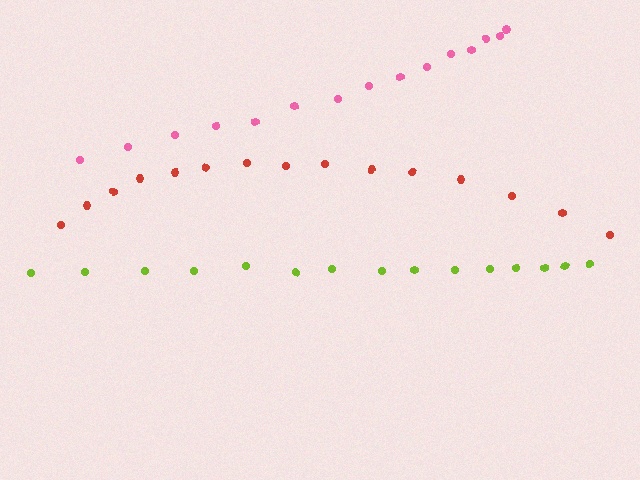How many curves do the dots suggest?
There are 3 distinct paths.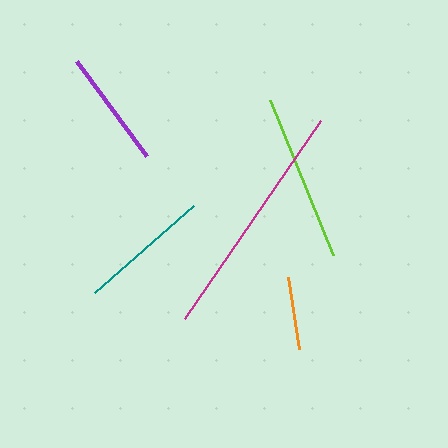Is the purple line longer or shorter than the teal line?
The teal line is longer than the purple line.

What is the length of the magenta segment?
The magenta segment is approximately 240 pixels long.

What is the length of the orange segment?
The orange segment is approximately 73 pixels long.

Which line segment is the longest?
The magenta line is the longest at approximately 240 pixels.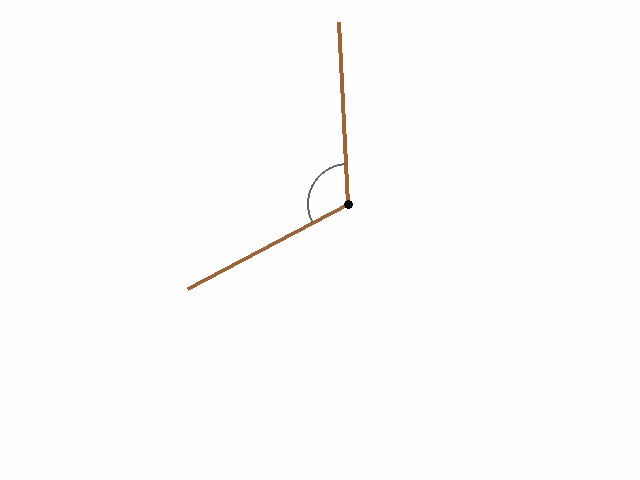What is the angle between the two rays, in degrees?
Approximately 115 degrees.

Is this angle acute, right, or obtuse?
It is obtuse.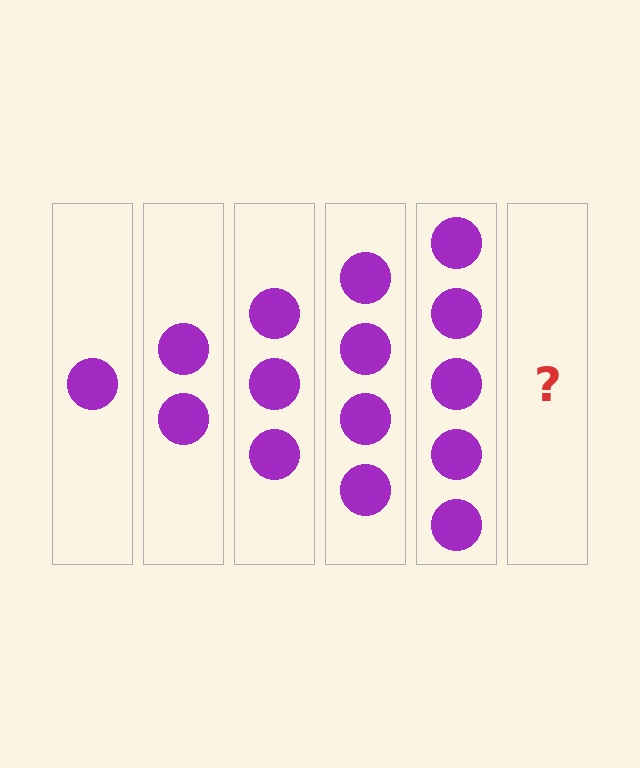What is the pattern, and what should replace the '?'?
The pattern is that each step adds one more circle. The '?' should be 6 circles.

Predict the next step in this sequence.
The next step is 6 circles.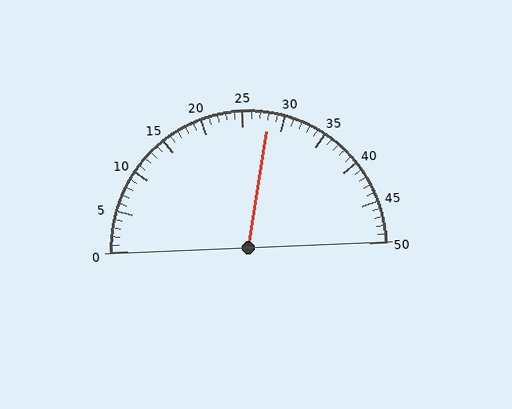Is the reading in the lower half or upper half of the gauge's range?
The reading is in the upper half of the range (0 to 50).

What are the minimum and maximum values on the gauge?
The gauge ranges from 0 to 50.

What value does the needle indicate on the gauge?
The needle indicates approximately 28.